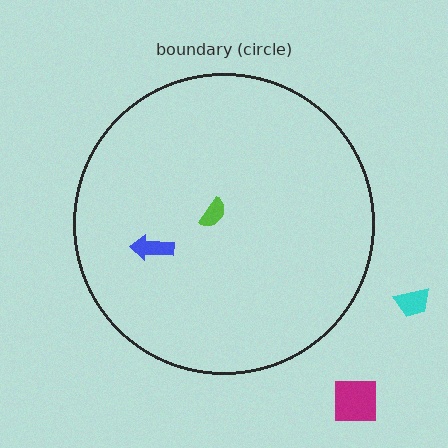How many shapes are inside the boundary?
2 inside, 2 outside.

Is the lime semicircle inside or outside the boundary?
Inside.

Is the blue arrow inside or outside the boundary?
Inside.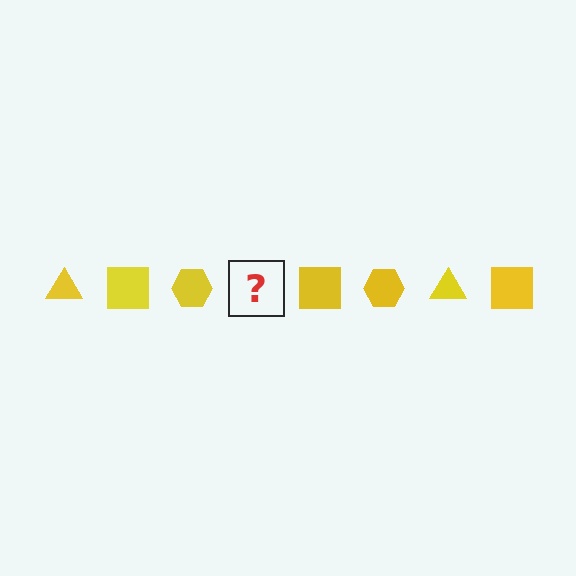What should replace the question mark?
The question mark should be replaced with a yellow triangle.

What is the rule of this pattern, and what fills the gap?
The rule is that the pattern cycles through triangle, square, hexagon shapes in yellow. The gap should be filled with a yellow triangle.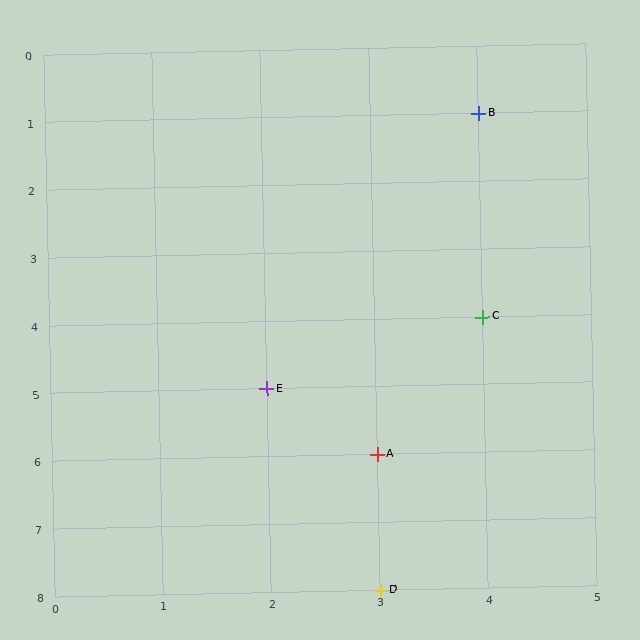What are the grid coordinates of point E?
Point E is at grid coordinates (2, 5).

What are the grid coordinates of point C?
Point C is at grid coordinates (4, 4).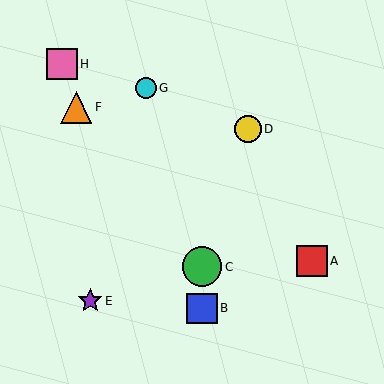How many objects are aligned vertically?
2 objects (B, C) are aligned vertically.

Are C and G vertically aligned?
No, C is at x≈202 and G is at x≈146.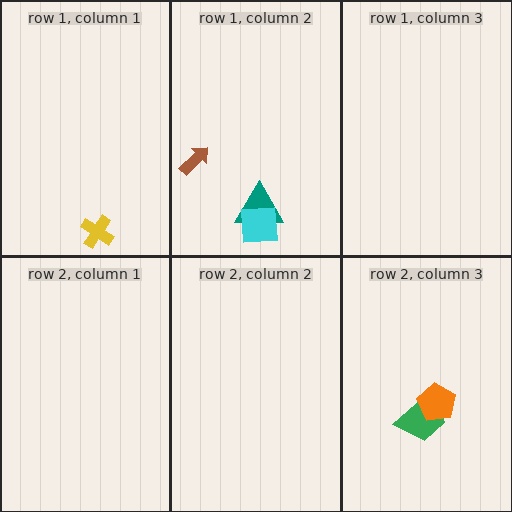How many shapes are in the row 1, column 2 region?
3.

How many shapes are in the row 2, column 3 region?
2.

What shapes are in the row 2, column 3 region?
The green trapezoid, the orange pentagon.